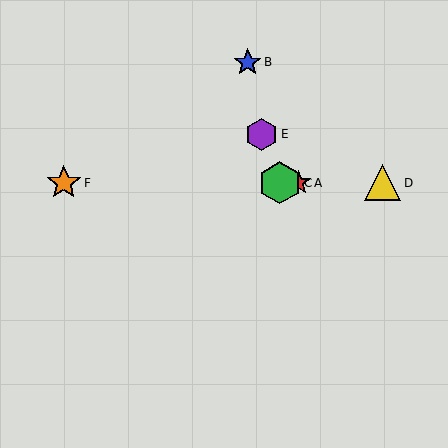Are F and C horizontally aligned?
Yes, both are at y≈183.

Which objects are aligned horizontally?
Objects A, C, D, F are aligned horizontally.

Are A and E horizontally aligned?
No, A is at y≈183 and E is at y≈134.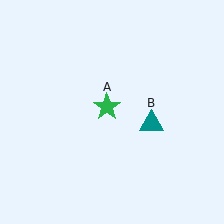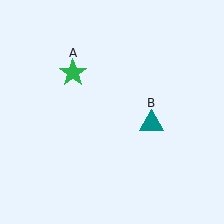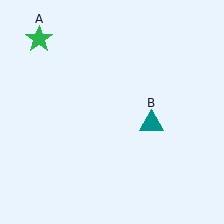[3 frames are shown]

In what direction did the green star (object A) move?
The green star (object A) moved up and to the left.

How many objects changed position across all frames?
1 object changed position: green star (object A).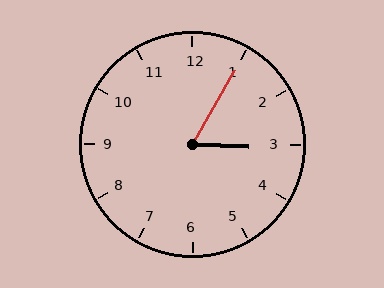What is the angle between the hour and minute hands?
Approximately 62 degrees.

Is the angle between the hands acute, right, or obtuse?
It is acute.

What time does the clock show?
3:05.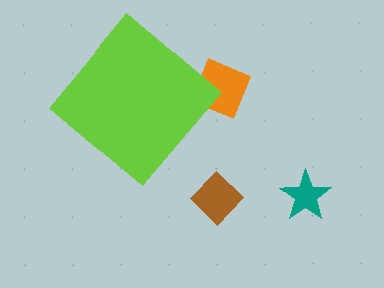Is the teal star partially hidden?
No, the teal star is fully visible.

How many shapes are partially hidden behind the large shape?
1 shape is partially hidden.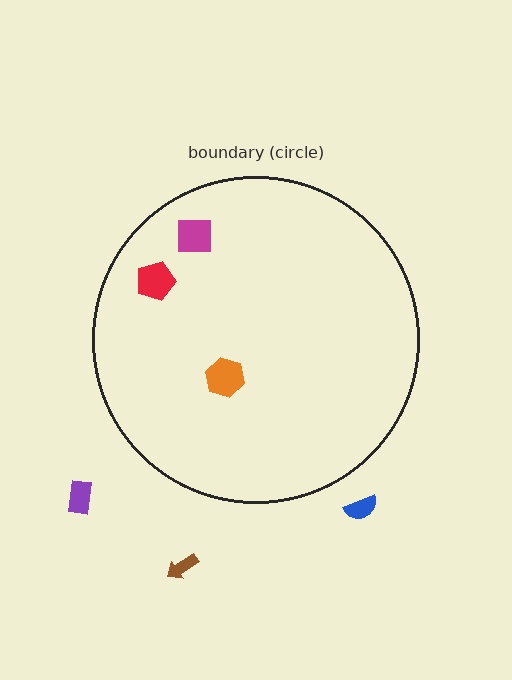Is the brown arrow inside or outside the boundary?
Outside.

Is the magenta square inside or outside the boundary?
Inside.